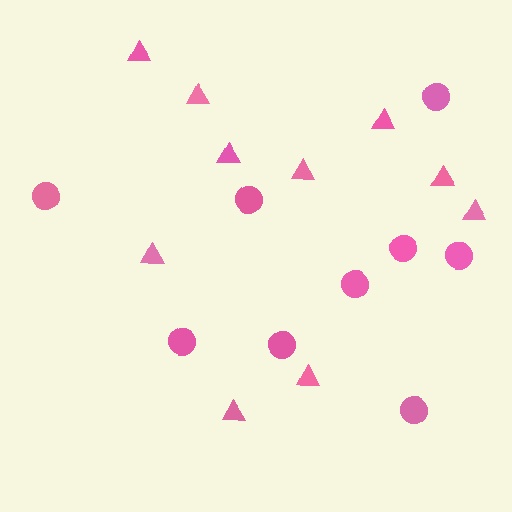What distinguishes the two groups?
There are 2 groups: one group of triangles (10) and one group of circles (9).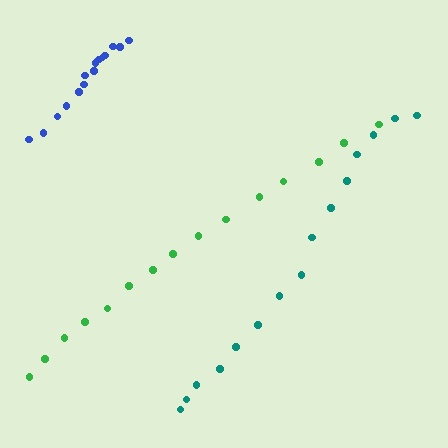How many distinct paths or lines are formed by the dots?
There are 3 distinct paths.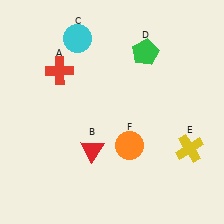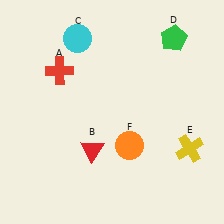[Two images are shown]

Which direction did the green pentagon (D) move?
The green pentagon (D) moved right.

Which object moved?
The green pentagon (D) moved right.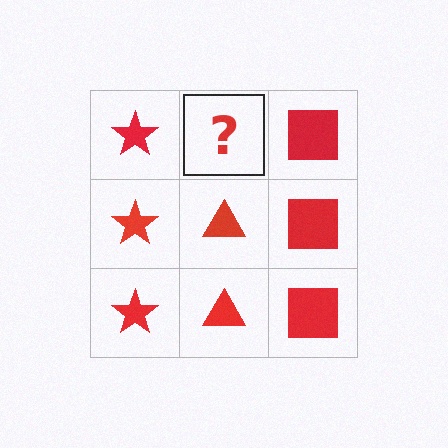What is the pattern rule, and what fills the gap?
The rule is that each column has a consistent shape. The gap should be filled with a red triangle.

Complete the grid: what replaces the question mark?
The question mark should be replaced with a red triangle.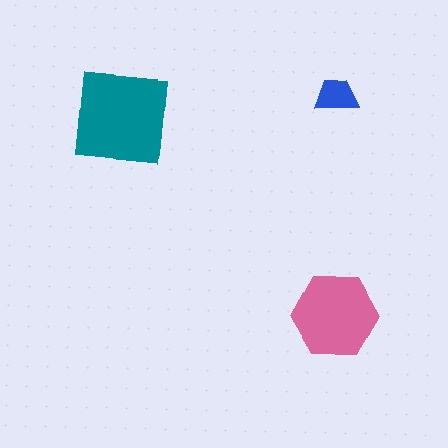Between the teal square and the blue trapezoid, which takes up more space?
The teal square.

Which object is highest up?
The blue trapezoid is topmost.